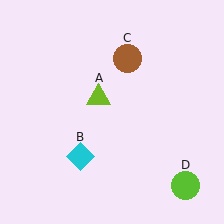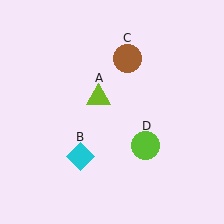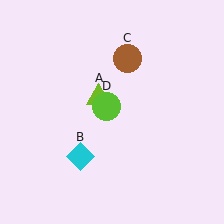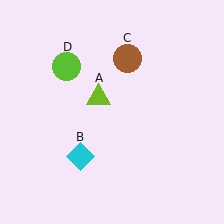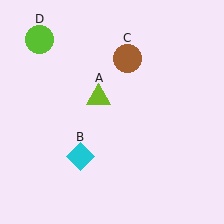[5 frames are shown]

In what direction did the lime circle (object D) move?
The lime circle (object D) moved up and to the left.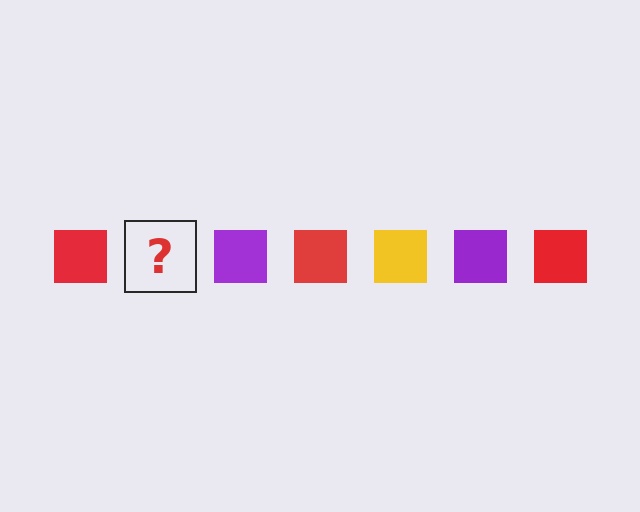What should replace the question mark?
The question mark should be replaced with a yellow square.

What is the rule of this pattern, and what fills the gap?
The rule is that the pattern cycles through red, yellow, purple squares. The gap should be filled with a yellow square.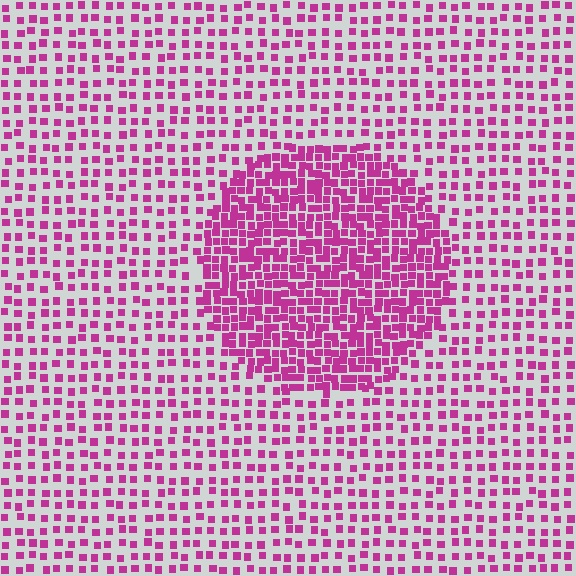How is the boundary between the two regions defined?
The boundary is defined by a change in element density (approximately 2.3x ratio). All elements are the same color, size, and shape.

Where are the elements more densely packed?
The elements are more densely packed inside the circle boundary.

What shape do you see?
I see a circle.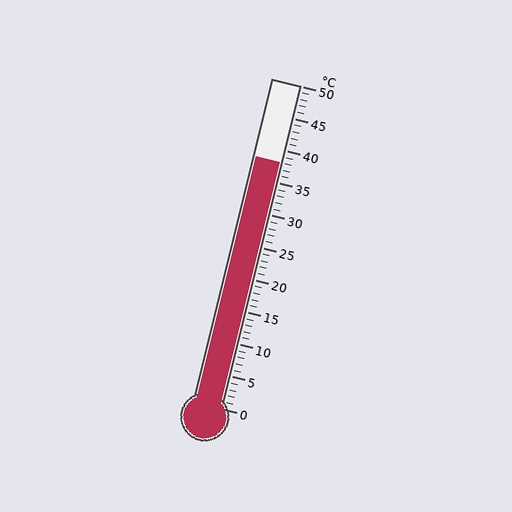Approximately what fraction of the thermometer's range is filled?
The thermometer is filled to approximately 75% of its range.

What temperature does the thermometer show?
The thermometer shows approximately 38°C.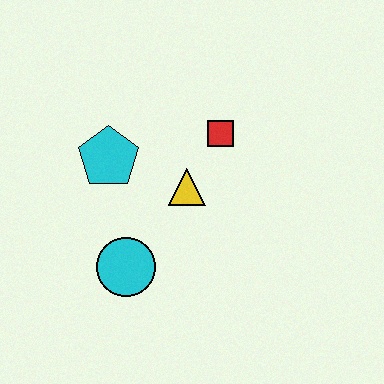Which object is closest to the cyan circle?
The yellow triangle is closest to the cyan circle.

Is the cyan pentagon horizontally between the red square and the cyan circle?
No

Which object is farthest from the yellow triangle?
The cyan circle is farthest from the yellow triangle.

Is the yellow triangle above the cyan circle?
Yes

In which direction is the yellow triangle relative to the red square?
The yellow triangle is below the red square.